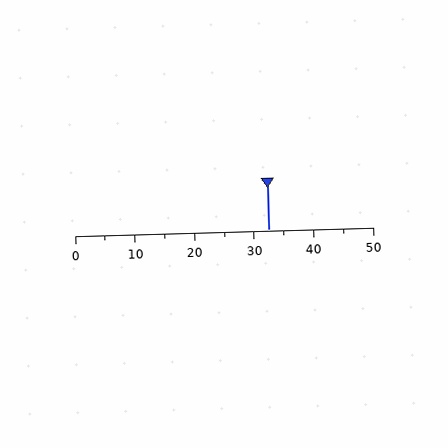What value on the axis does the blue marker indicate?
The marker indicates approximately 32.5.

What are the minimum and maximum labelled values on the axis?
The axis runs from 0 to 50.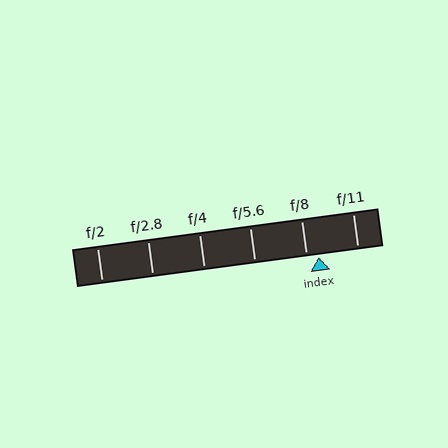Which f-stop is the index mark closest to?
The index mark is closest to f/8.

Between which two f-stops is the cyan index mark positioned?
The index mark is between f/8 and f/11.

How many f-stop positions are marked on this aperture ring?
There are 6 f-stop positions marked.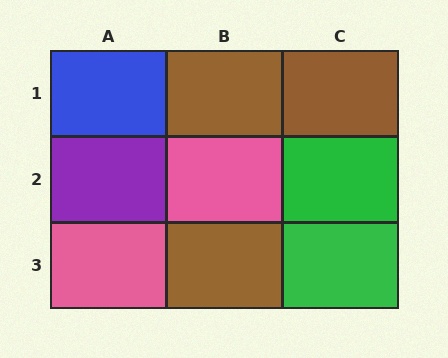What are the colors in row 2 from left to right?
Purple, pink, green.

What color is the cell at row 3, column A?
Pink.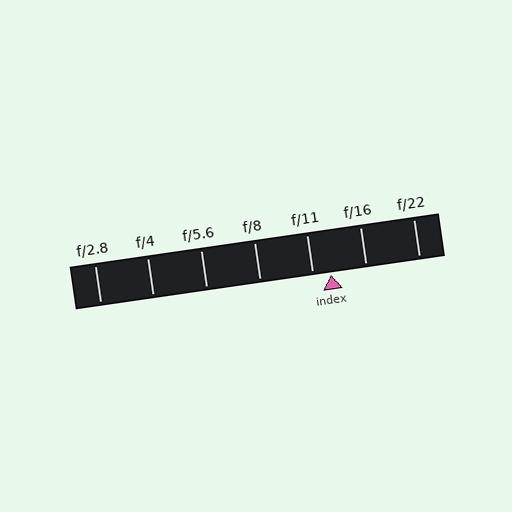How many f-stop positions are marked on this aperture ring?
There are 7 f-stop positions marked.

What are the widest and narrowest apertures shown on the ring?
The widest aperture shown is f/2.8 and the narrowest is f/22.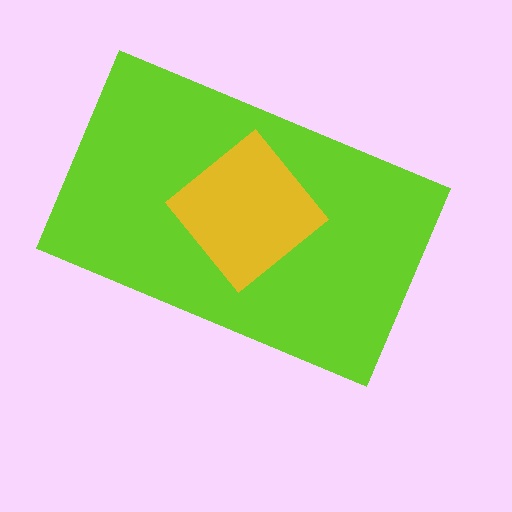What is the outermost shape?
The lime rectangle.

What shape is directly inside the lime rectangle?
The yellow diamond.